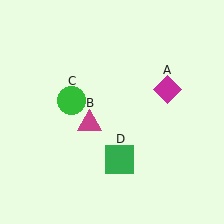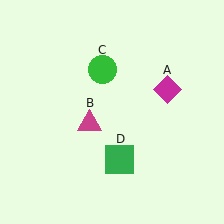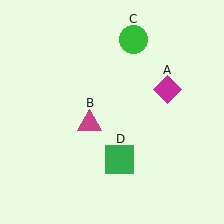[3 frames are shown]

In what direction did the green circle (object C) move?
The green circle (object C) moved up and to the right.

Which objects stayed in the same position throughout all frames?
Magenta diamond (object A) and magenta triangle (object B) and green square (object D) remained stationary.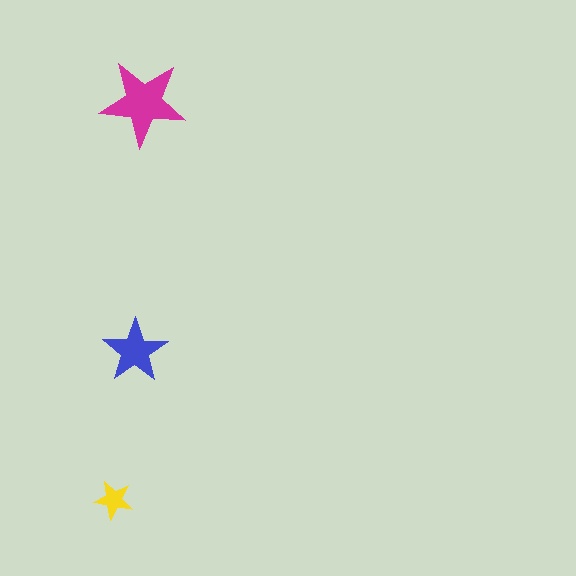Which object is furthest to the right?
The magenta star is rightmost.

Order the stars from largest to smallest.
the magenta one, the blue one, the yellow one.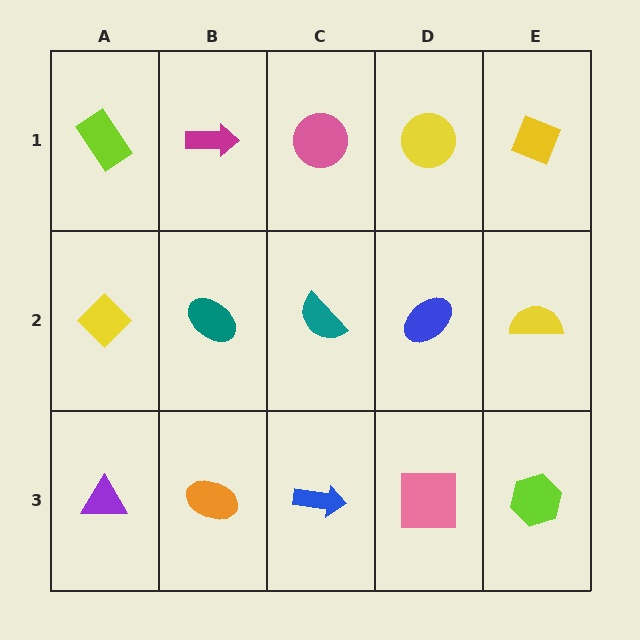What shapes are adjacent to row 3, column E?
A yellow semicircle (row 2, column E), a pink square (row 3, column D).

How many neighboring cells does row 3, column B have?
3.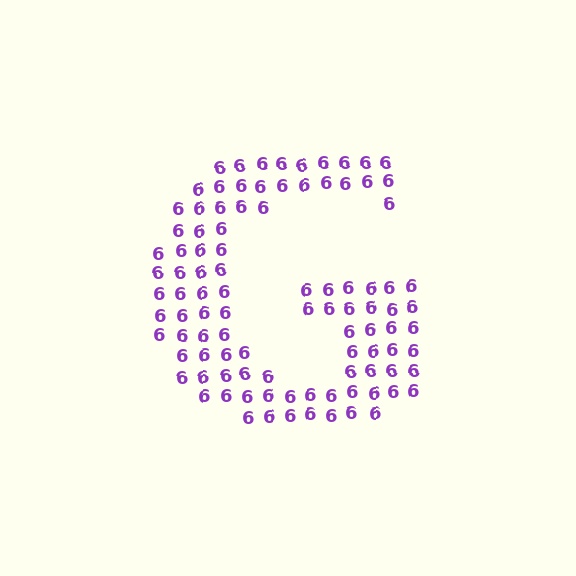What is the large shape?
The large shape is the letter G.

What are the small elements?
The small elements are digit 6's.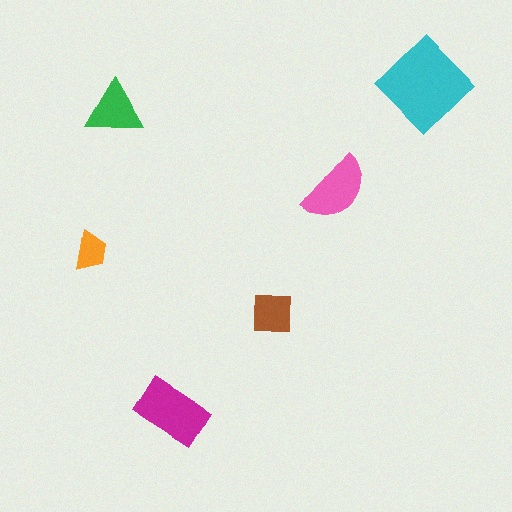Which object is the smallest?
The orange trapezoid.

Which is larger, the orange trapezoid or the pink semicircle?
The pink semicircle.